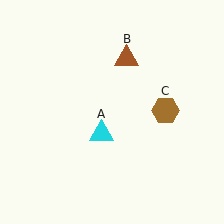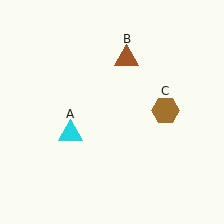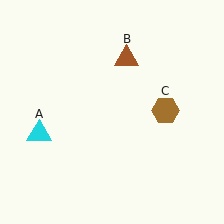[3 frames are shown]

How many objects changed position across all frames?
1 object changed position: cyan triangle (object A).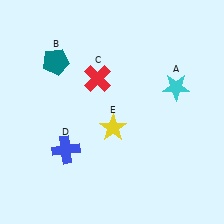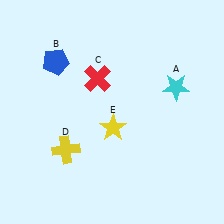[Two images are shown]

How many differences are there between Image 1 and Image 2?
There are 2 differences between the two images.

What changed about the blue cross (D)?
In Image 1, D is blue. In Image 2, it changed to yellow.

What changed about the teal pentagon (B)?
In Image 1, B is teal. In Image 2, it changed to blue.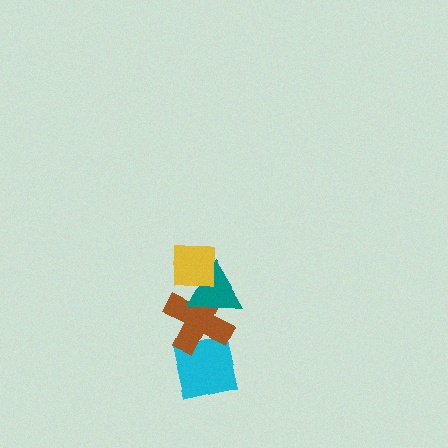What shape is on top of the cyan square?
The brown cross is on top of the cyan square.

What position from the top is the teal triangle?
The teal triangle is 2nd from the top.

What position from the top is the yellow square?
The yellow square is 1st from the top.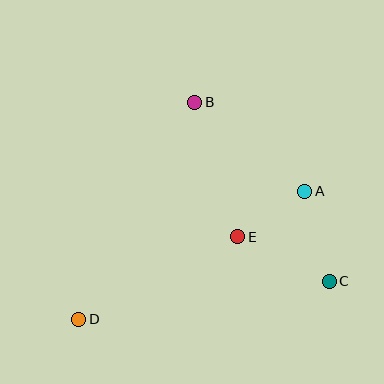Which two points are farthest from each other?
Points A and D are farthest from each other.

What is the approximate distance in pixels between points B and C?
The distance between B and C is approximately 224 pixels.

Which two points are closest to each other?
Points A and E are closest to each other.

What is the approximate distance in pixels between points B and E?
The distance between B and E is approximately 141 pixels.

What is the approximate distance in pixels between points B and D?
The distance between B and D is approximately 246 pixels.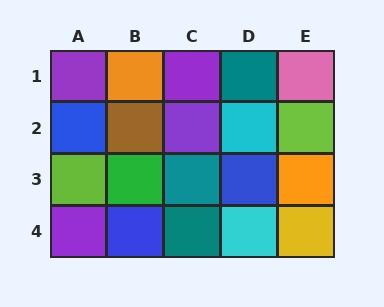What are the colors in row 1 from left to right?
Purple, orange, purple, teal, pink.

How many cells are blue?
3 cells are blue.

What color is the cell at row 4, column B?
Blue.